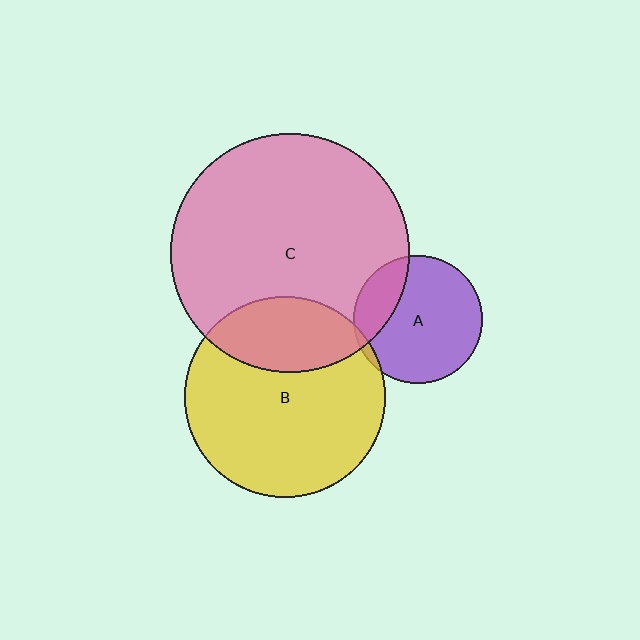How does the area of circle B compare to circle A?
Approximately 2.4 times.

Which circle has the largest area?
Circle C (pink).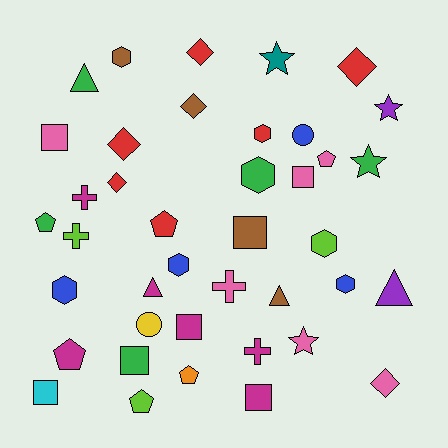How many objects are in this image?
There are 40 objects.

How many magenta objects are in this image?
There are 6 magenta objects.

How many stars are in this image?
There are 4 stars.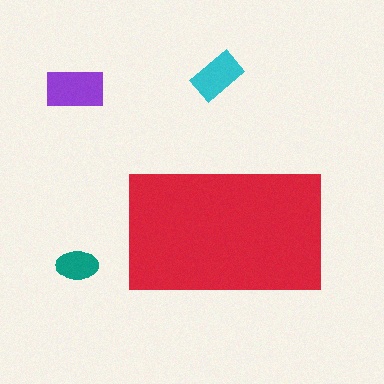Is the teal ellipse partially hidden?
No, the teal ellipse is fully visible.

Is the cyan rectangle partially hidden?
No, the cyan rectangle is fully visible.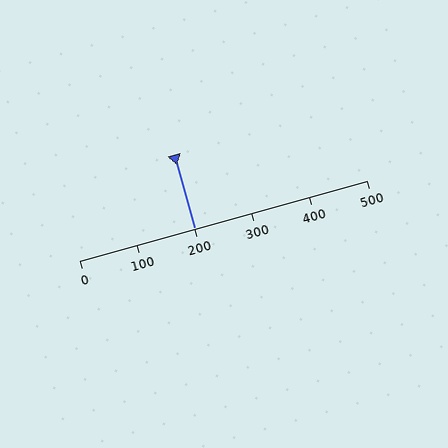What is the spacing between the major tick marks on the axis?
The major ticks are spaced 100 apart.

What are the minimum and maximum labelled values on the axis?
The axis runs from 0 to 500.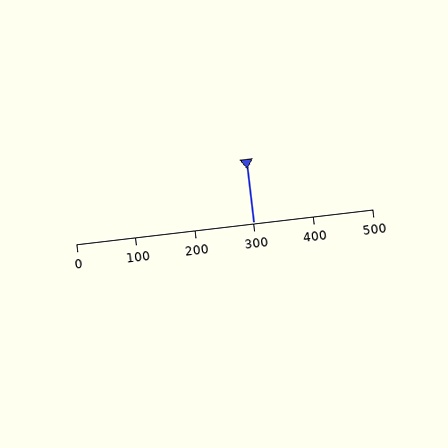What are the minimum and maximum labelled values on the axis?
The axis runs from 0 to 500.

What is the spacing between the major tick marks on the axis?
The major ticks are spaced 100 apart.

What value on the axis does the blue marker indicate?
The marker indicates approximately 300.